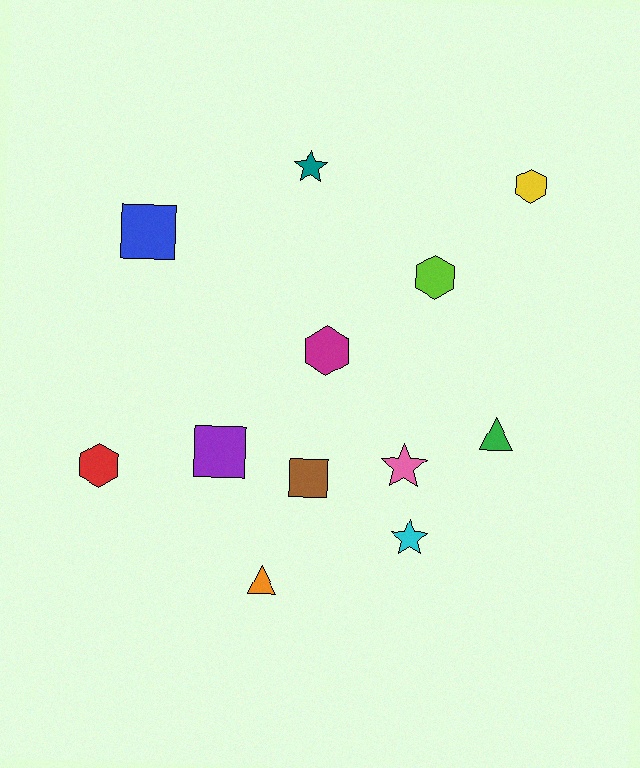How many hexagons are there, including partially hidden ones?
There are 4 hexagons.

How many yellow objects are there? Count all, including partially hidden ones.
There is 1 yellow object.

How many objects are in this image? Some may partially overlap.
There are 12 objects.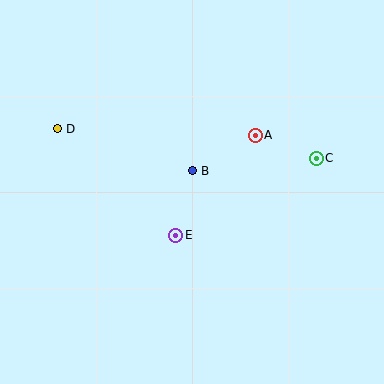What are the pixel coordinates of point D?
Point D is at (57, 129).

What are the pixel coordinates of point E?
Point E is at (176, 235).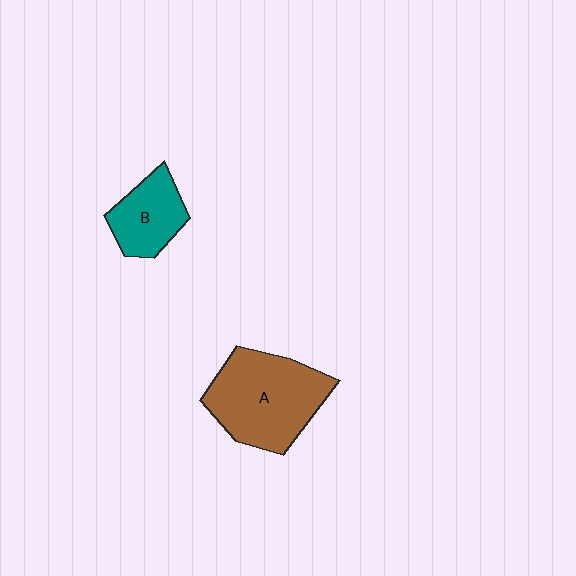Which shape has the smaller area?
Shape B (teal).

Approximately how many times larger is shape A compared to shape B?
Approximately 1.9 times.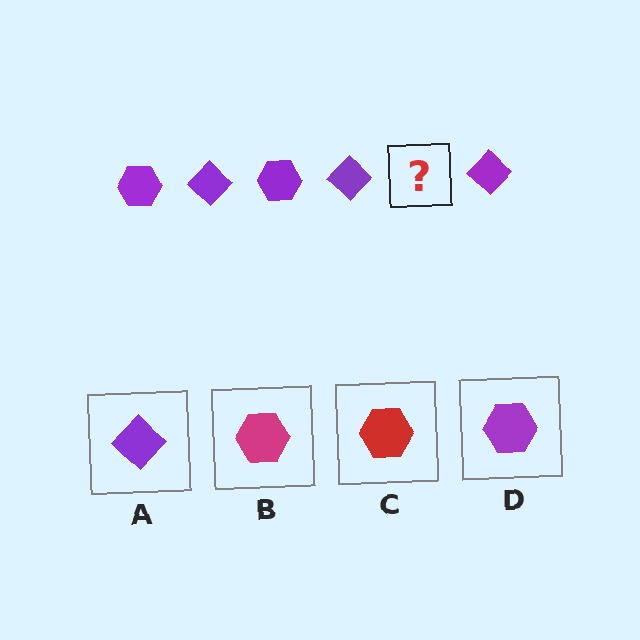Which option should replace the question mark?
Option D.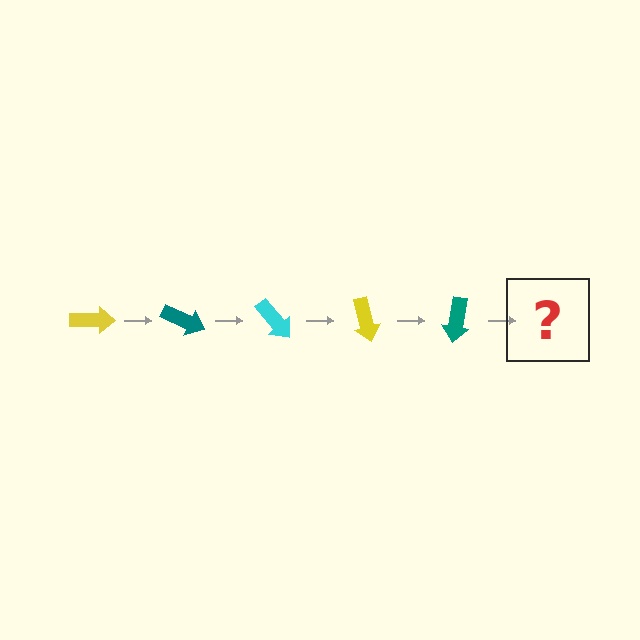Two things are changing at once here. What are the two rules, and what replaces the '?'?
The two rules are that it rotates 25 degrees each step and the color cycles through yellow, teal, and cyan. The '?' should be a cyan arrow, rotated 125 degrees from the start.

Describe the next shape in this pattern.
It should be a cyan arrow, rotated 125 degrees from the start.